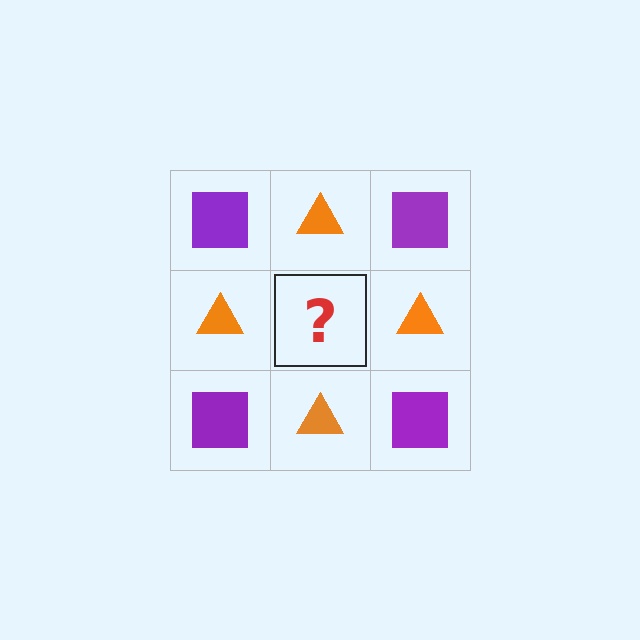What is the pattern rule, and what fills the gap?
The rule is that it alternates purple square and orange triangle in a checkerboard pattern. The gap should be filled with a purple square.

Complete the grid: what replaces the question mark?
The question mark should be replaced with a purple square.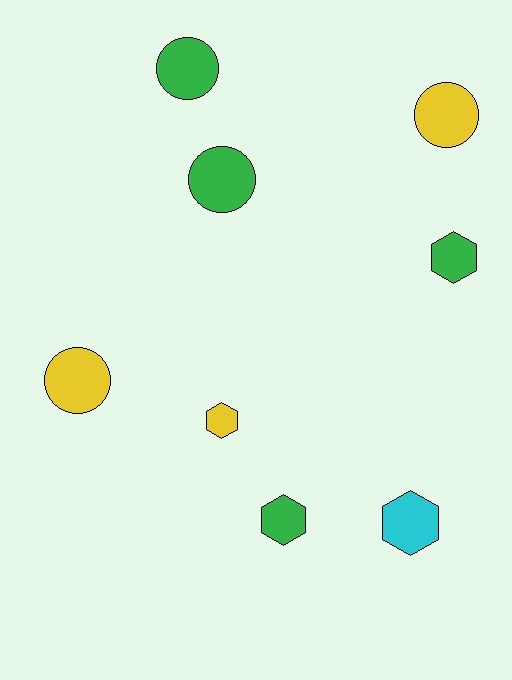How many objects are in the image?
There are 8 objects.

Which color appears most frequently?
Green, with 4 objects.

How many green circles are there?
There are 2 green circles.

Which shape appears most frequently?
Hexagon, with 4 objects.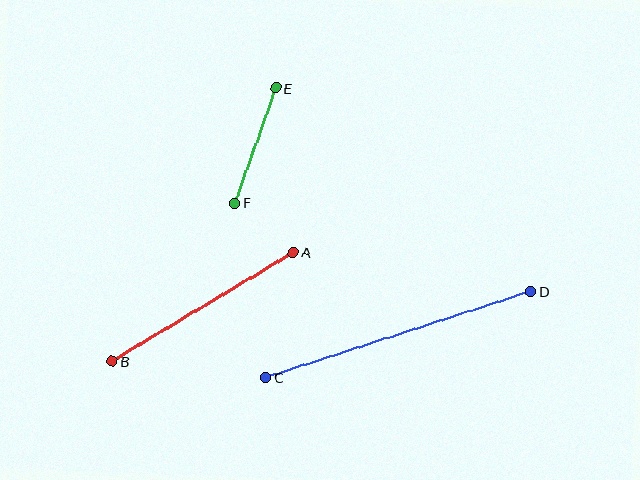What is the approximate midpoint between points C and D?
The midpoint is at approximately (398, 334) pixels.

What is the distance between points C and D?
The distance is approximately 279 pixels.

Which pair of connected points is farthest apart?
Points C and D are farthest apart.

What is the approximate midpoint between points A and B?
The midpoint is at approximately (203, 307) pixels.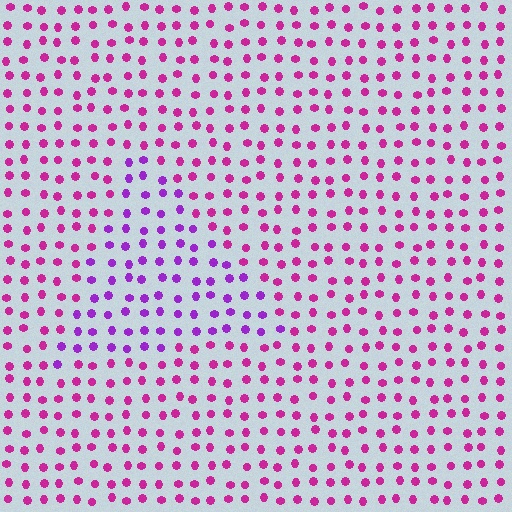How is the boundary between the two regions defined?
The boundary is defined purely by a slight shift in hue (about 34 degrees). Spacing, size, and orientation are identical on both sides.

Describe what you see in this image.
The image is filled with small magenta elements in a uniform arrangement. A triangle-shaped region is visible where the elements are tinted to a slightly different hue, forming a subtle color boundary.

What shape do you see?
I see a triangle.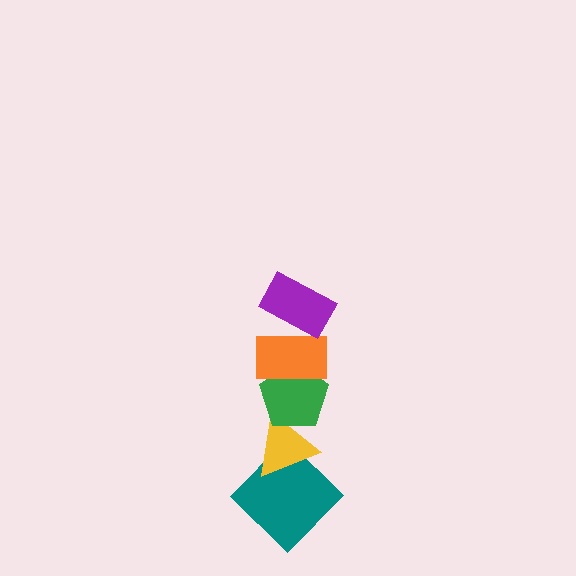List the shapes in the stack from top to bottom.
From top to bottom: the purple rectangle, the orange rectangle, the green pentagon, the yellow triangle, the teal diamond.